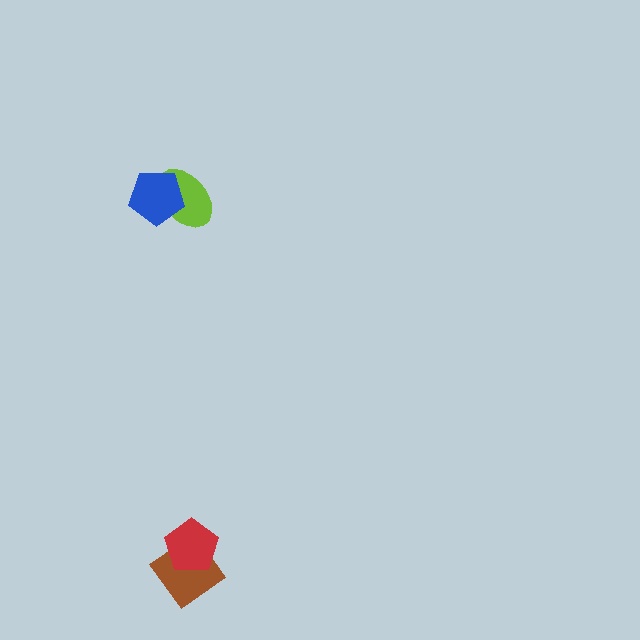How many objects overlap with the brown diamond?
1 object overlaps with the brown diamond.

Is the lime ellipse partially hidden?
Yes, it is partially covered by another shape.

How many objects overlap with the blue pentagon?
1 object overlaps with the blue pentagon.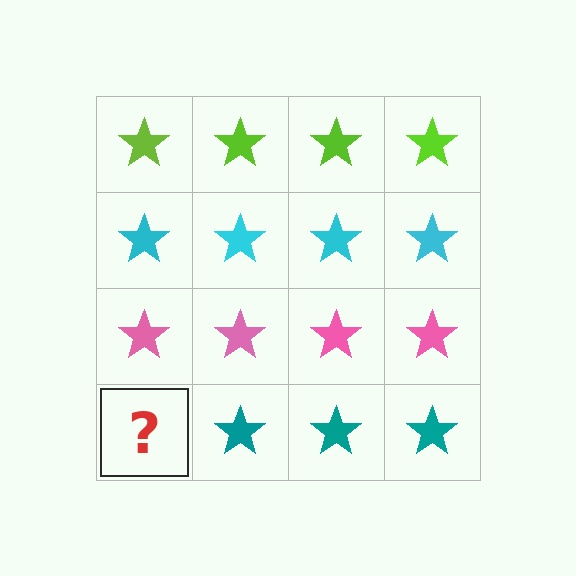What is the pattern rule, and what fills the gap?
The rule is that each row has a consistent color. The gap should be filled with a teal star.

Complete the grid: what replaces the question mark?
The question mark should be replaced with a teal star.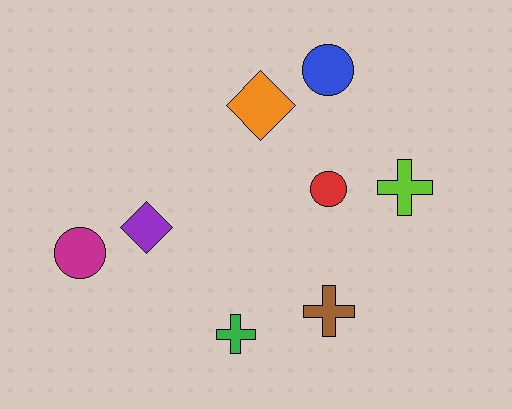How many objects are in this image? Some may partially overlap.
There are 8 objects.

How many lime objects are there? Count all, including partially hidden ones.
There is 1 lime object.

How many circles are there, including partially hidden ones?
There are 3 circles.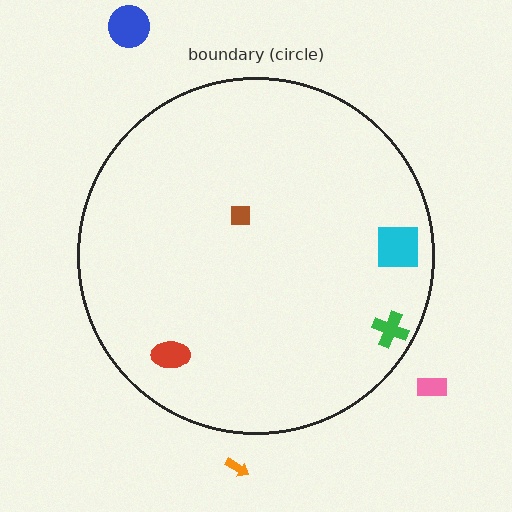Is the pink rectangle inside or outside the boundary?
Outside.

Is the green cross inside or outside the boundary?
Inside.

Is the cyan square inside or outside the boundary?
Inside.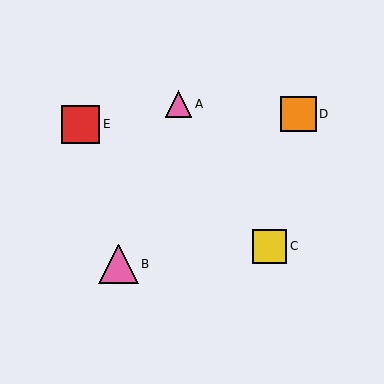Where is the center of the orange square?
The center of the orange square is at (298, 114).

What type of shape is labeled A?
Shape A is a pink triangle.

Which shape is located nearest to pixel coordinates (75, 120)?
The red square (labeled E) at (81, 124) is nearest to that location.